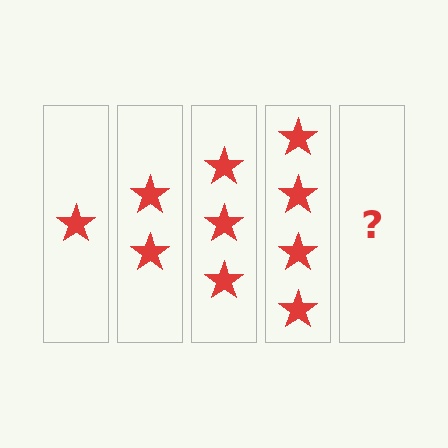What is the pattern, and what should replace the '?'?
The pattern is that each step adds one more star. The '?' should be 5 stars.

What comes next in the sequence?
The next element should be 5 stars.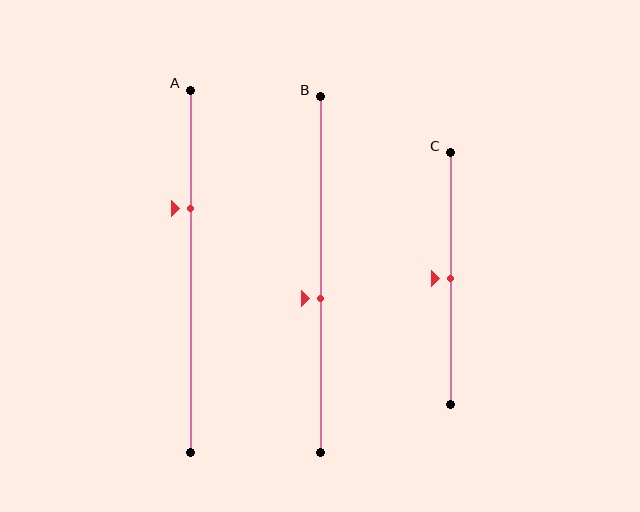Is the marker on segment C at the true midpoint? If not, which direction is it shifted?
Yes, the marker on segment C is at the true midpoint.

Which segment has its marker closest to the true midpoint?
Segment C has its marker closest to the true midpoint.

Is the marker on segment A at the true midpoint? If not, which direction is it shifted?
No, the marker on segment A is shifted upward by about 17% of the segment length.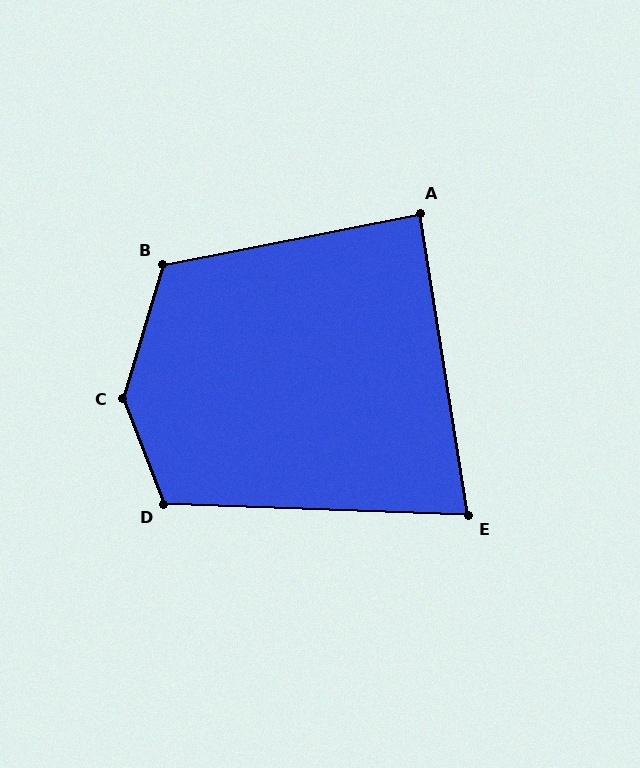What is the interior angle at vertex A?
Approximately 88 degrees (approximately right).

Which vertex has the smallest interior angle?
E, at approximately 79 degrees.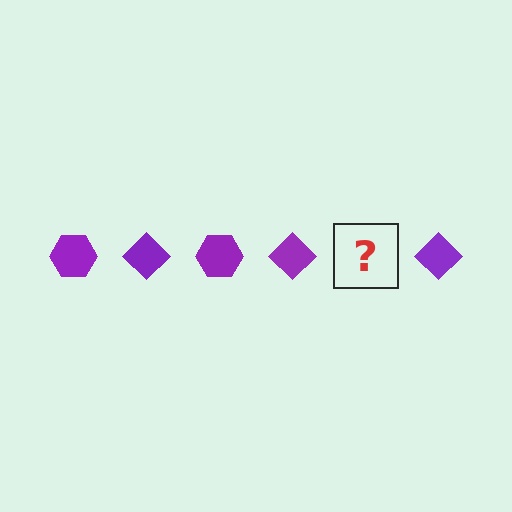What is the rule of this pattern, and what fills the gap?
The rule is that the pattern cycles through hexagon, diamond shapes in purple. The gap should be filled with a purple hexagon.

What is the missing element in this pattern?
The missing element is a purple hexagon.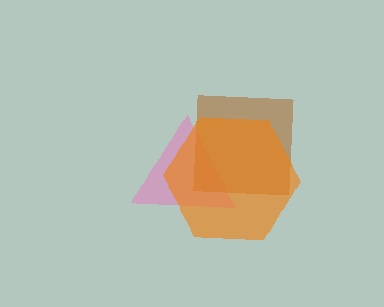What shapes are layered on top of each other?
The layered shapes are: a pink triangle, a brown square, an orange hexagon.